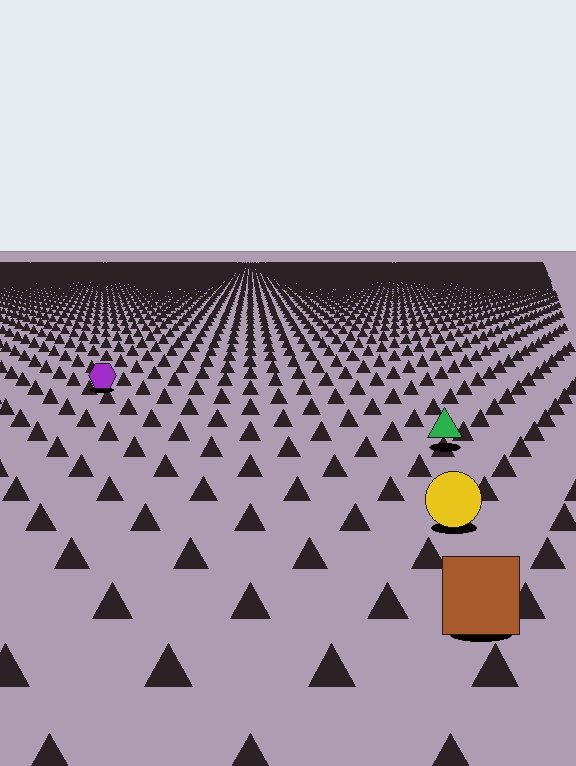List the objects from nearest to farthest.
From nearest to farthest: the brown square, the yellow circle, the green triangle, the purple hexagon.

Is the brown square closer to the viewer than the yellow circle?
Yes. The brown square is closer — you can tell from the texture gradient: the ground texture is coarser near it.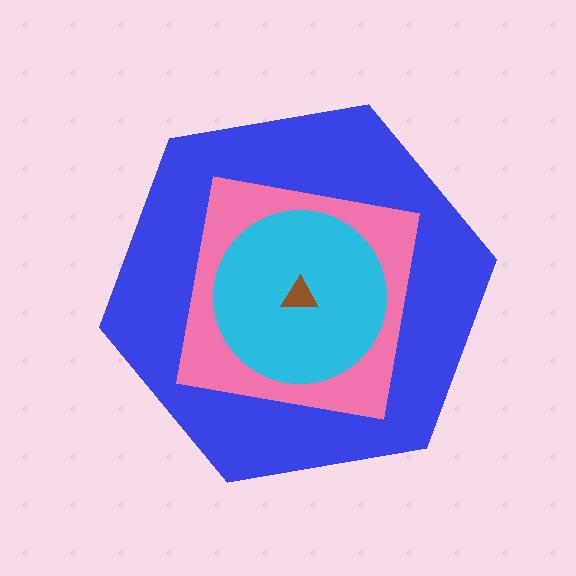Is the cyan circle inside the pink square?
Yes.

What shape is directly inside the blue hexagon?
The pink square.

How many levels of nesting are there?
4.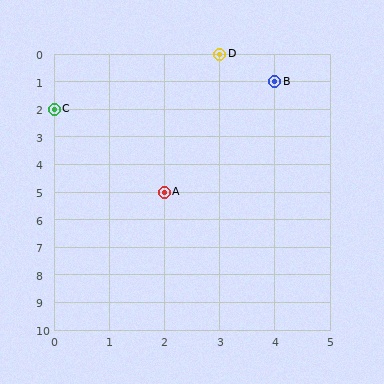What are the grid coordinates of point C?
Point C is at grid coordinates (0, 2).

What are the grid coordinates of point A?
Point A is at grid coordinates (2, 5).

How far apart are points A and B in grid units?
Points A and B are 2 columns and 4 rows apart (about 4.5 grid units diagonally).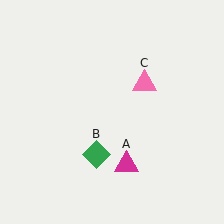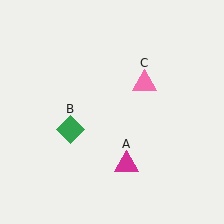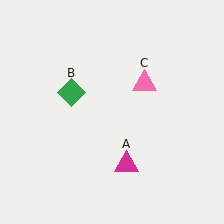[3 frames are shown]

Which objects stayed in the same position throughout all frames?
Magenta triangle (object A) and pink triangle (object C) remained stationary.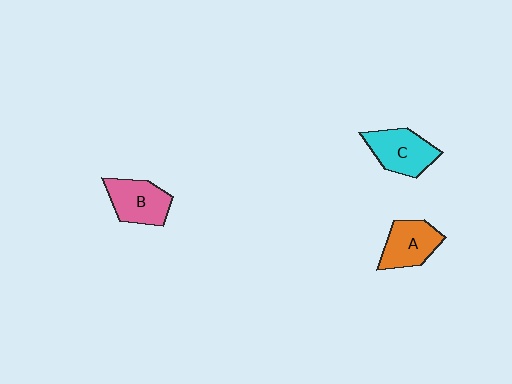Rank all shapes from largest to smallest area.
From largest to smallest: C (cyan), B (pink), A (orange).